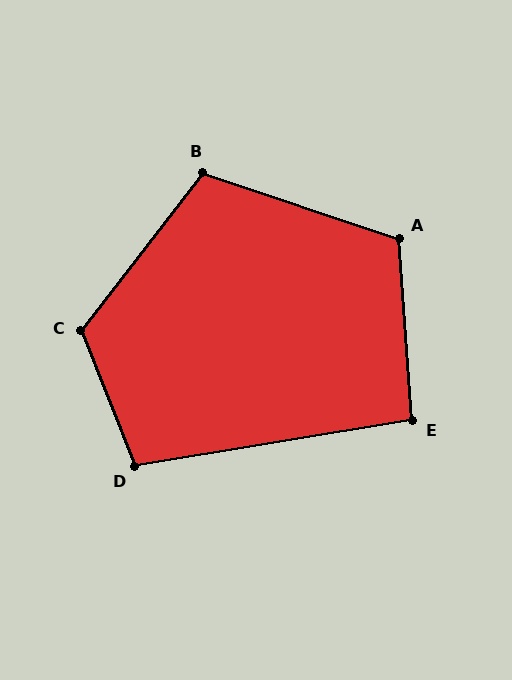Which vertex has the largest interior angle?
C, at approximately 121 degrees.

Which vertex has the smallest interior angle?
E, at approximately 95 degrees.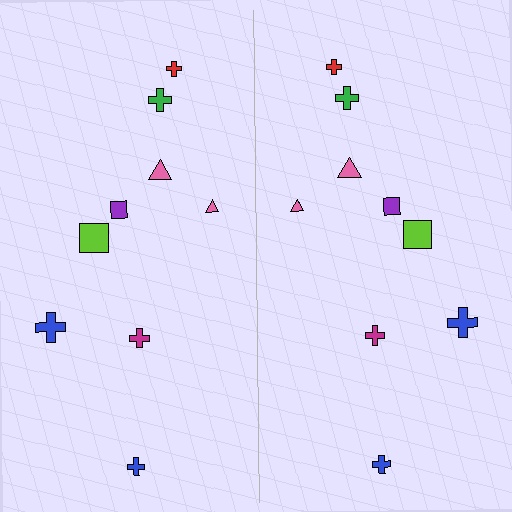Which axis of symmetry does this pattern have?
The pattern has a vertical axis of symmetry running through the center of the image.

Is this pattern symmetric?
Yes, this pattern has bilateral (reflection) symmetry.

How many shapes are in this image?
There are 18 shapes in this image.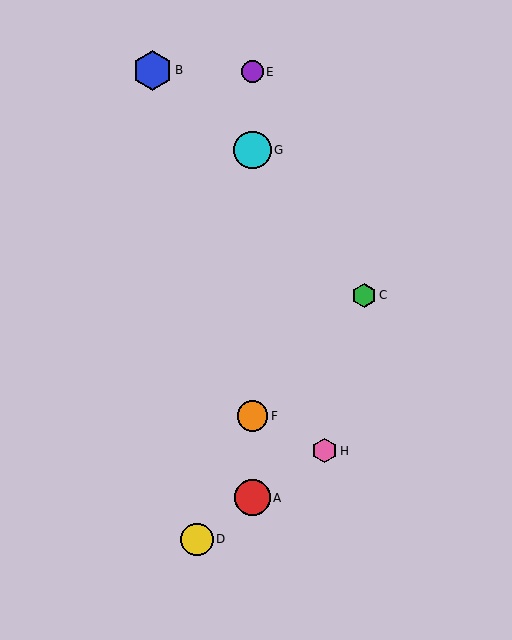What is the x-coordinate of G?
Object G is at x≈253.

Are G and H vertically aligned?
No, G is at x≈253 and H is at x≈324.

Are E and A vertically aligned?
Yes, both are at x≈253.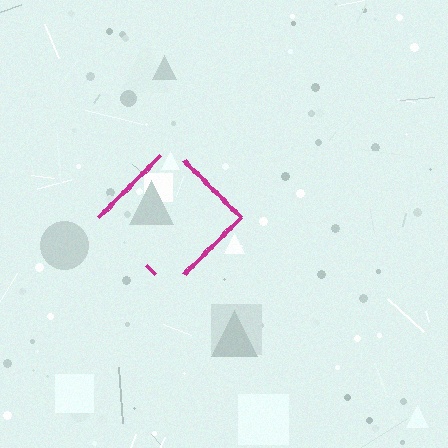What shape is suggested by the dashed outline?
The dashed outline suggests a diamond.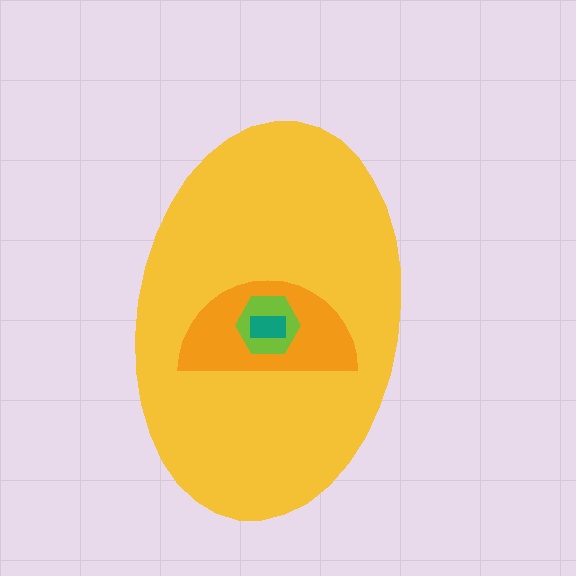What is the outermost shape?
The yellow ellipse.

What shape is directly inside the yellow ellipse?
The orange semicircle.